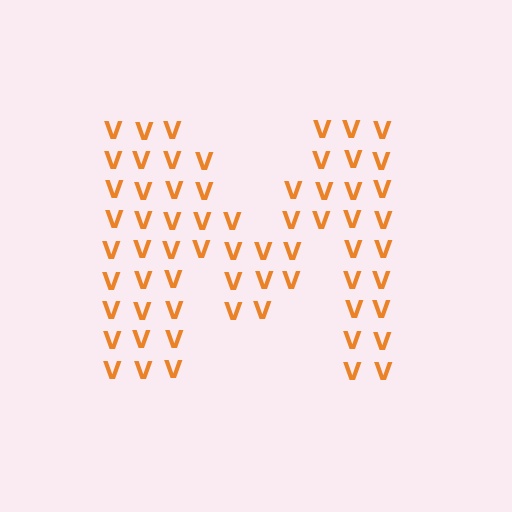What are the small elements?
The small elements are letter V's.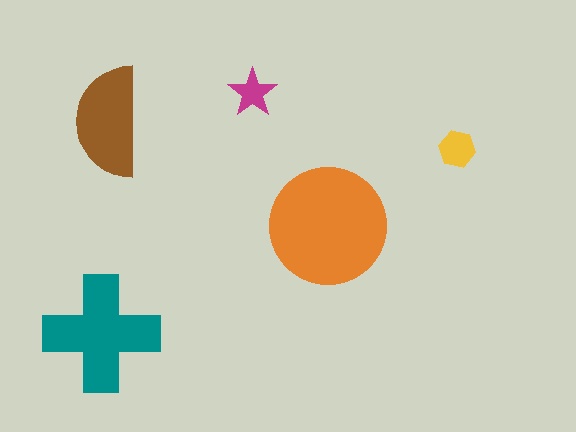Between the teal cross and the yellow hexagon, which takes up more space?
The teal cross.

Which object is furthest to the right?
The yellow hexagon is rightmost.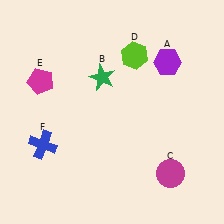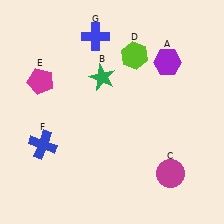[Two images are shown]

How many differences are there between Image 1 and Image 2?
There is 1 difference between the two images.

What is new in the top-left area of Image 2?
A blue cross (G) was added in the top-left area of Image 2.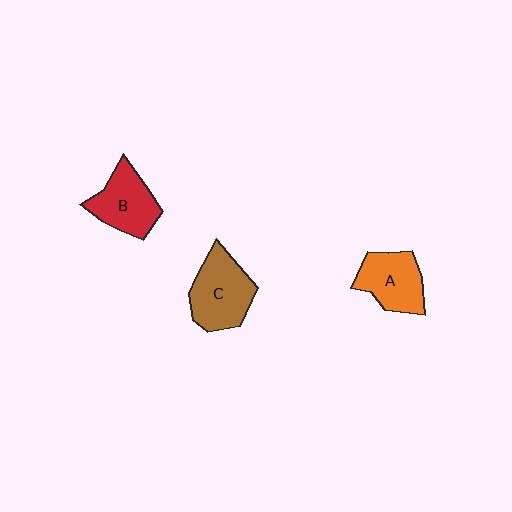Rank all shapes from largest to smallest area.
From largest to smallest: C (brown), B (red), A (orange).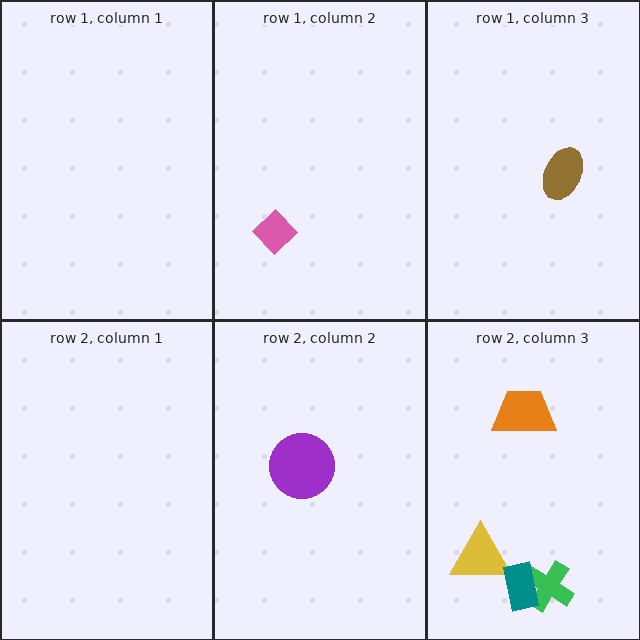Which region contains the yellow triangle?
The row 2, column 3 region.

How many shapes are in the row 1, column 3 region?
1.